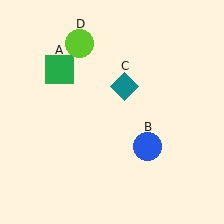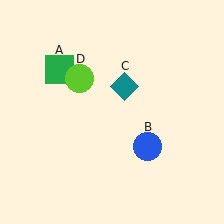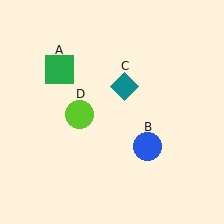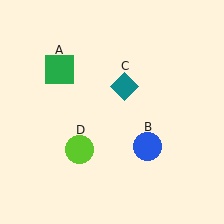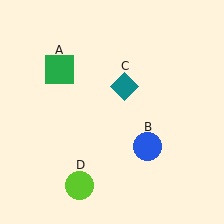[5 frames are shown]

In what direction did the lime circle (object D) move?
The lime circle (object D) moved down.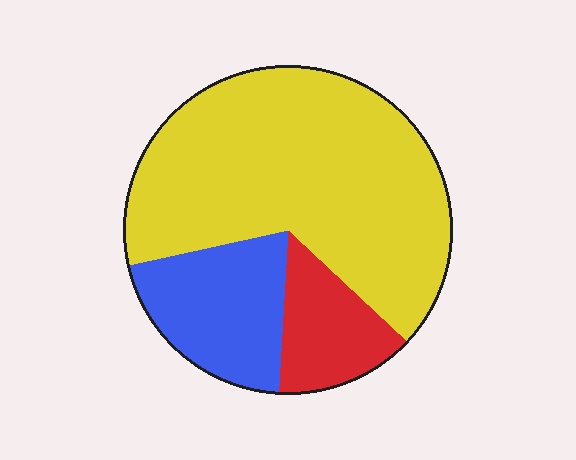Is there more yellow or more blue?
Yellow.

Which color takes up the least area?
Red, at roughly 15%.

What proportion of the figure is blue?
Blue covers around 20% of the figure.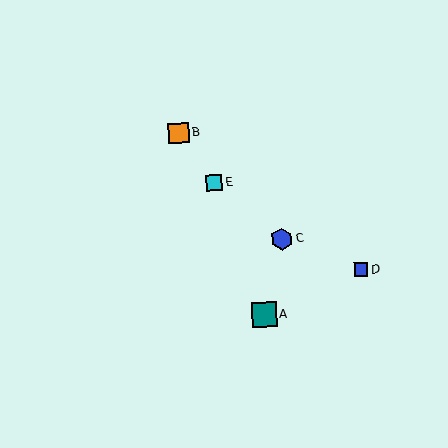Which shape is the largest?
The teal square (labeled A) is the largest.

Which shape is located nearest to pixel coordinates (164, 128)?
The orange square (labeled B) at (179, 133) is nearest to that location.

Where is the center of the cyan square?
The center of the cyan square is at (214, 183).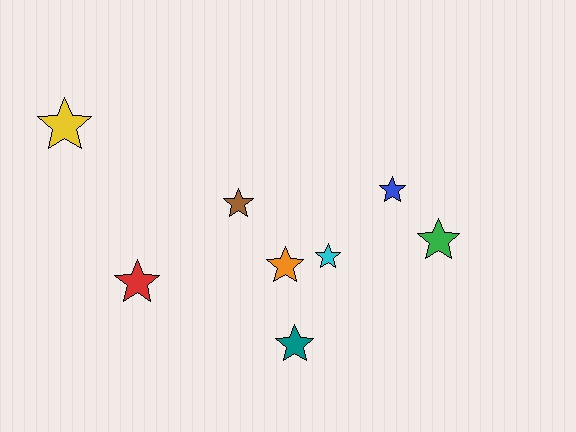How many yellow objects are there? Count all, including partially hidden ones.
There is 1 yellow object.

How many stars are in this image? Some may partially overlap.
There are 8 stars.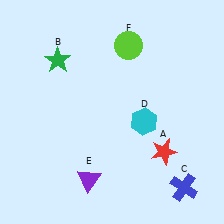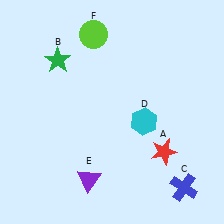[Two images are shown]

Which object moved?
The lime circle (F) moved left.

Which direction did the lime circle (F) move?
The lime circle (F) moved left.